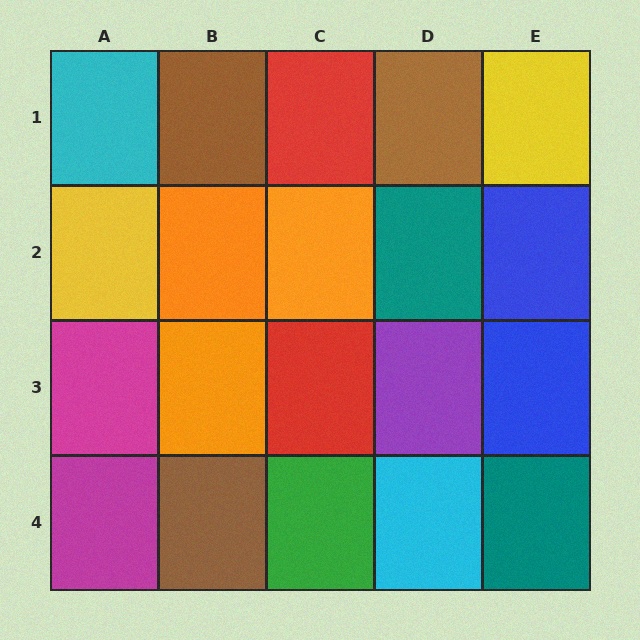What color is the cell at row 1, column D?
Brown.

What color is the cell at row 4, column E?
Teal.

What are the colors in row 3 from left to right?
Magenta, orange, red, purple, blue.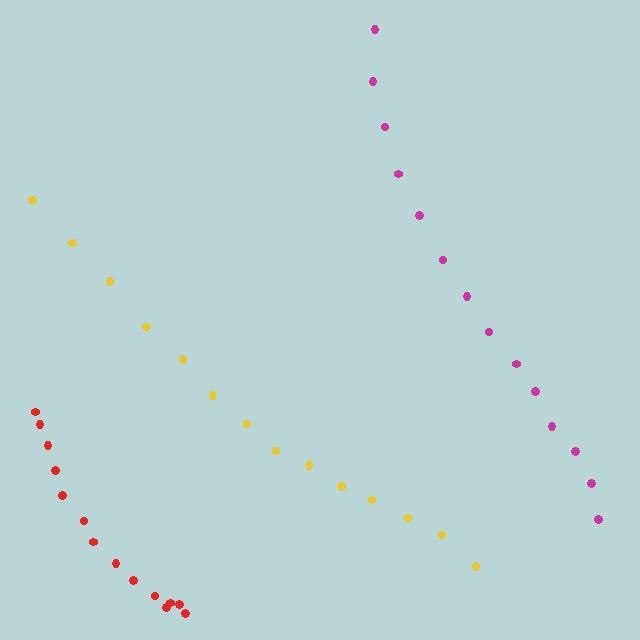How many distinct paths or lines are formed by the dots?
There are 3 distinct paths.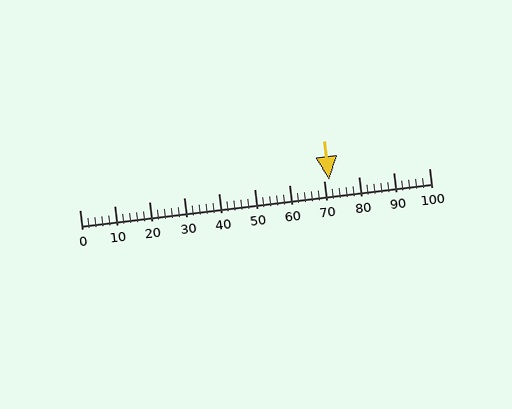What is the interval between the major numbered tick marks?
The major tick marks are spaced 10 units apart.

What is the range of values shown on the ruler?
The ruler shows values from 0 to 100.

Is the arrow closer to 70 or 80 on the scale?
The arrow is closer to 70.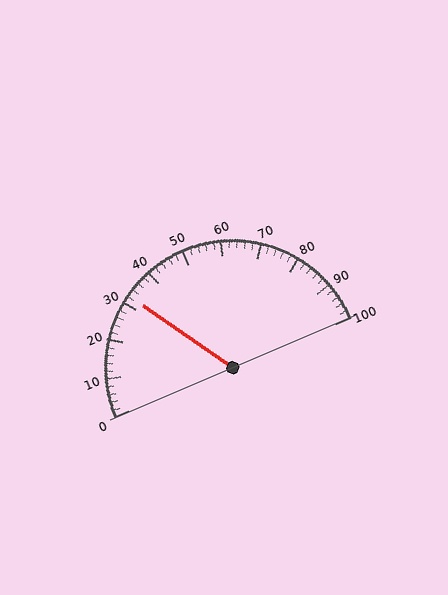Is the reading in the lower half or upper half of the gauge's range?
The reading is in the lower half of the range (0 to 100).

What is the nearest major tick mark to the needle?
The nearest major tick mark is 30.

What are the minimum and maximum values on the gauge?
The gauge ranges from 0 to 100.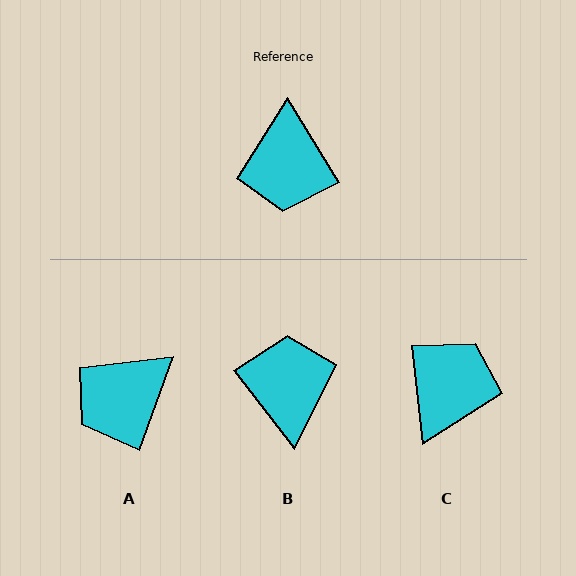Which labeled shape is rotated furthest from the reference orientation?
B, about 174 degrees away.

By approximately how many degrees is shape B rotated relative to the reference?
Approximately 174 degrees clockwise.